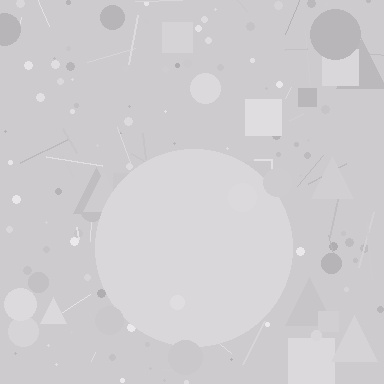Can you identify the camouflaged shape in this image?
The camouflaged shape is a circle.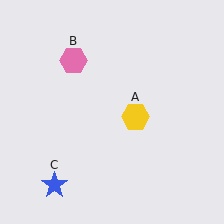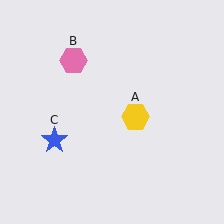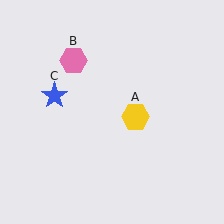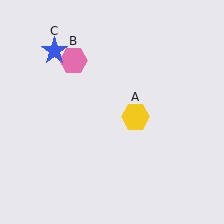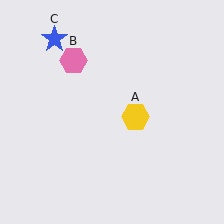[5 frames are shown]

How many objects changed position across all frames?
1 object changed position: blue star (object C).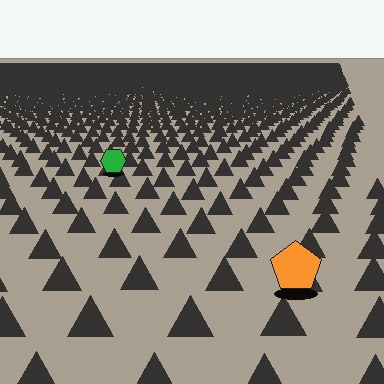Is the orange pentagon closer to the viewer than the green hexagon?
Yes. The orange pentagon is closer — you can tell from the texture gradient: the ground texture is coarser near it.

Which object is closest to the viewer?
The orange pentagon is closest. The texture marks near it are larger and more spread out.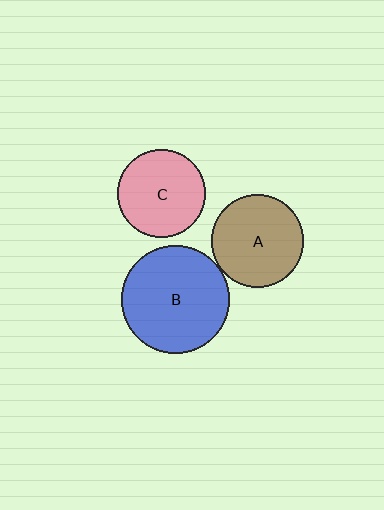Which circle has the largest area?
Circle B (blue).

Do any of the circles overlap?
No, none of the circles overlap.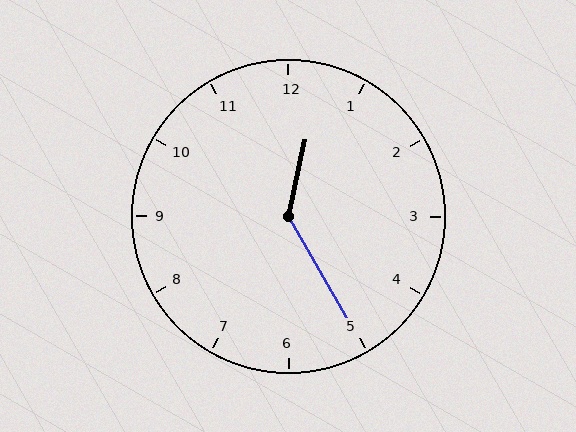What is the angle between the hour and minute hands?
Approximately 138 degrees.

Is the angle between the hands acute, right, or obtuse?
It is obtuse.